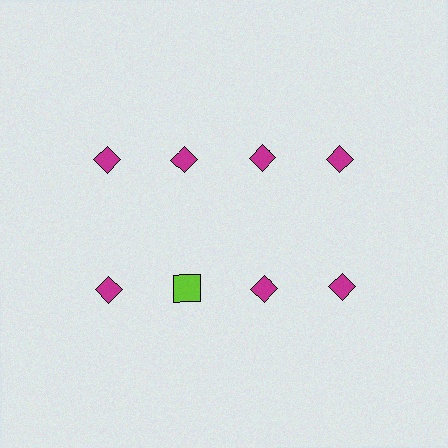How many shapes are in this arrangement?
There are 8 shapes arranged in a grid pattern.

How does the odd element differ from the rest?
It differs in both color (lime instead of magenta) and shape (square instead of diamond).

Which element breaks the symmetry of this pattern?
The lime square in the second row, second from left column breaks the symmetry. All other shapes are magenta diamonds.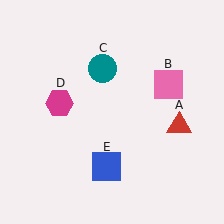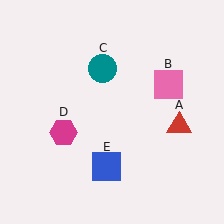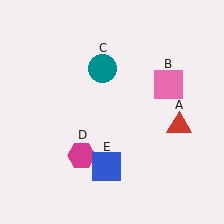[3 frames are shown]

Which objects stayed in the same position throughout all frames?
Red triangle (object A) and pink square (object B) and teal circle (object C) and blue square (object E) remained stationary.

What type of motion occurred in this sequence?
The magenta hexagon (object D) rotated counterclockwise around the center of the scene.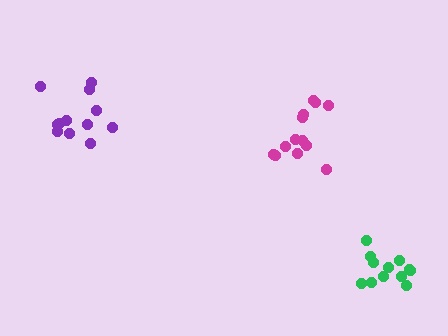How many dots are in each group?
Group 1: 12 dots, Group 2: 13 dots, Group 3: 12 dots (37 total).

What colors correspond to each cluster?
The clusters are colored: green, magenta, purple.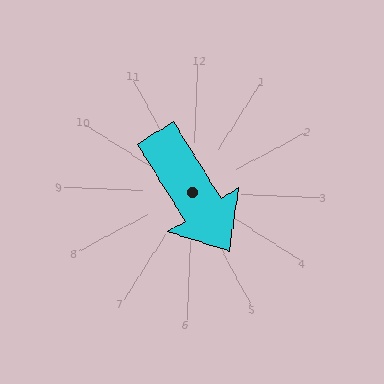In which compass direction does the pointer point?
Southeast.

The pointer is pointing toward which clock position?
Roughly 5 o'clock.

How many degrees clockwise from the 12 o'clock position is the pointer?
Approximately 146 degrees.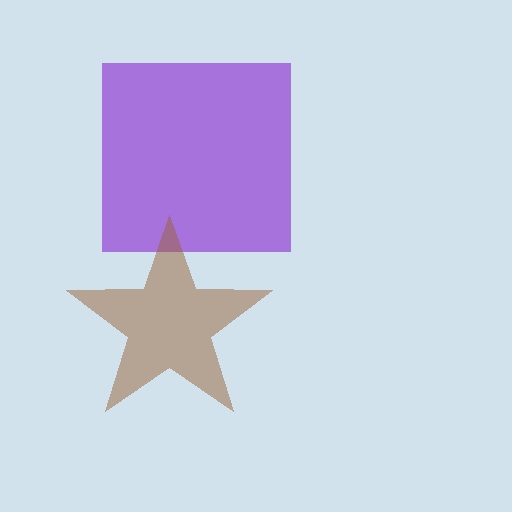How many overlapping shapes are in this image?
There are 2 overlapping shapes in the image.